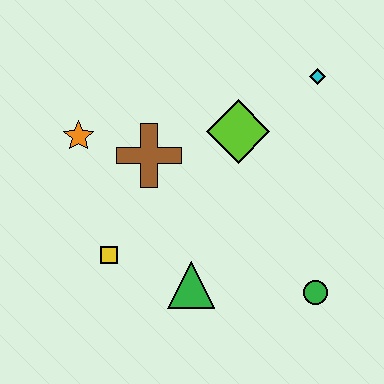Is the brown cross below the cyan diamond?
Yes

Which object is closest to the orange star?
The brown cross is closest to the orange star.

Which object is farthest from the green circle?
The orange star is farthest from the green circle.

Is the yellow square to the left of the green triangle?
Yes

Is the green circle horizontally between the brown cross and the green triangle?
No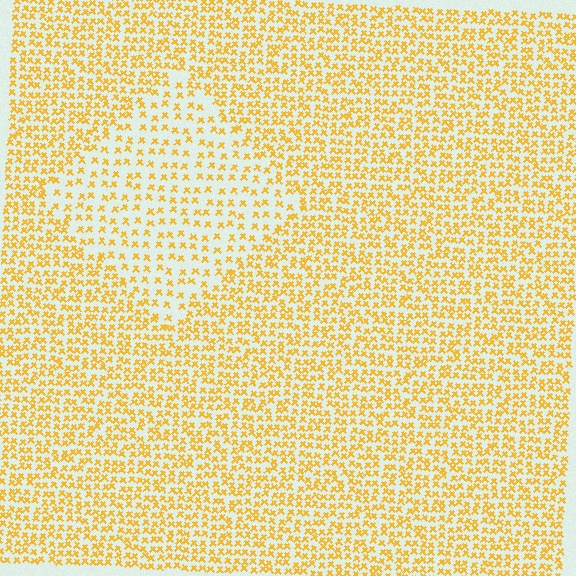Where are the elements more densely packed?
The elements are more densely packed outside the diamond boundary.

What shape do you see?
I see a diamond.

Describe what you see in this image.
The image contains small yellow elements arranged at two different densities. A diamond-shaped region is visible where the elements are less densely packed than the surrounding area.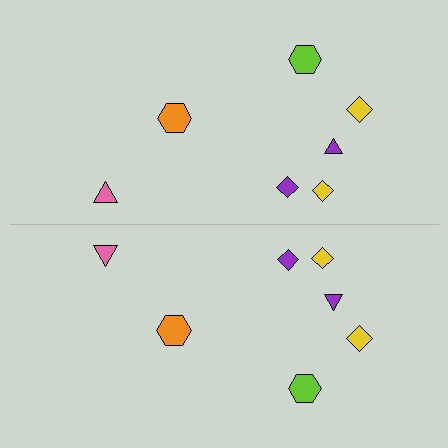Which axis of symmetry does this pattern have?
The pattern has a horizontal axis of symmetry running through the center of the image.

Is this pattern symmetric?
Yes, this pattern has bilateral (reflection) symmetry.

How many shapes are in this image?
There are 14 shapes in this image.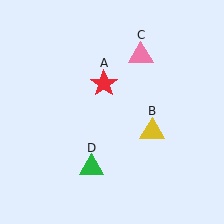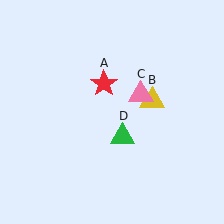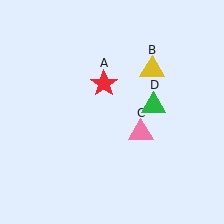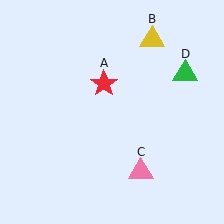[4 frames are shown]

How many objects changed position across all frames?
3 objects changed position: yellow triangle (object B), pink triangle (object C), green triangle (object D).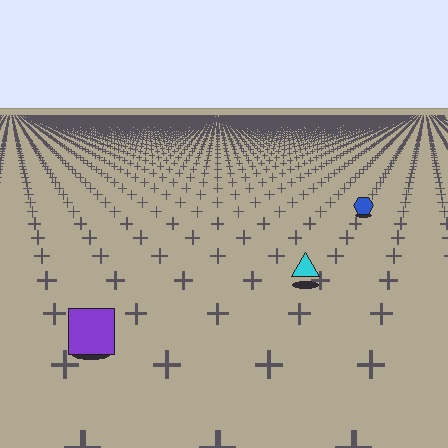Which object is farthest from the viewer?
The blue hexagon is farthest from the viewer. It appears smaller and the ground texture around it is denser.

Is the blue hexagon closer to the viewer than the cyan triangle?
No. The cyan triangle is closer — you can tell from the texture gradient: the ground texture is coarser near it.